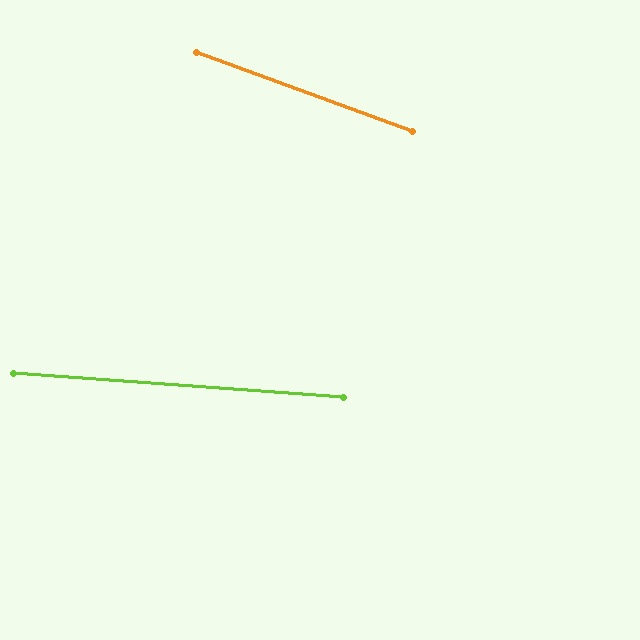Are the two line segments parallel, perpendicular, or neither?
Neither parallel nor perpendicular — they differ by about 16°.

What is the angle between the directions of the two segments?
Approximately 16 degrees.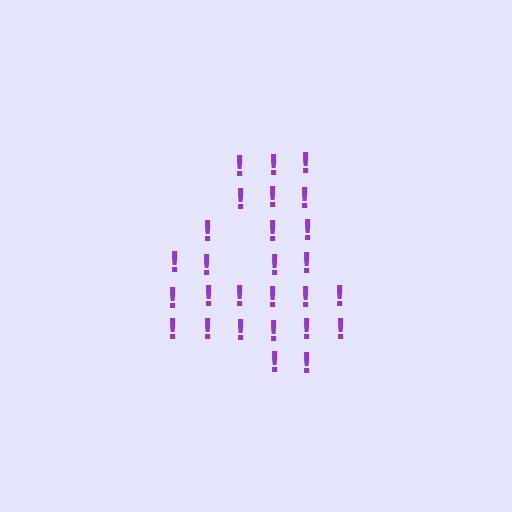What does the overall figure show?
The overall figure shows the digit 4.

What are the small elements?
The small elements are exclamation marks.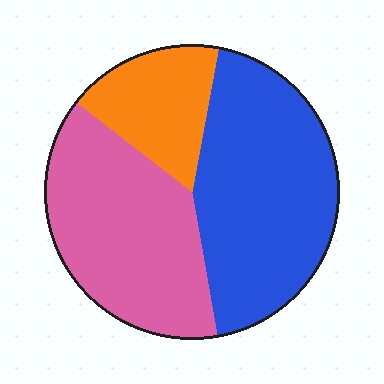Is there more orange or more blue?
Blue.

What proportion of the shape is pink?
Pink takes up about three eighths (3/8) of the shape.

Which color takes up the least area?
Orange, at roughly 20%.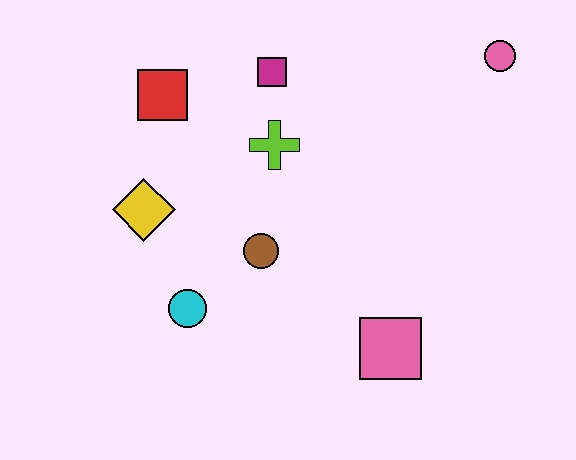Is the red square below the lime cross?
No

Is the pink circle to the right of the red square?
Yes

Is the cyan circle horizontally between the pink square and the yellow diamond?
Yes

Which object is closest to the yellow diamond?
The cyan circle is closest to the yellow diamond.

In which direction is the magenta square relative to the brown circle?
The magenta square is above the brown circle.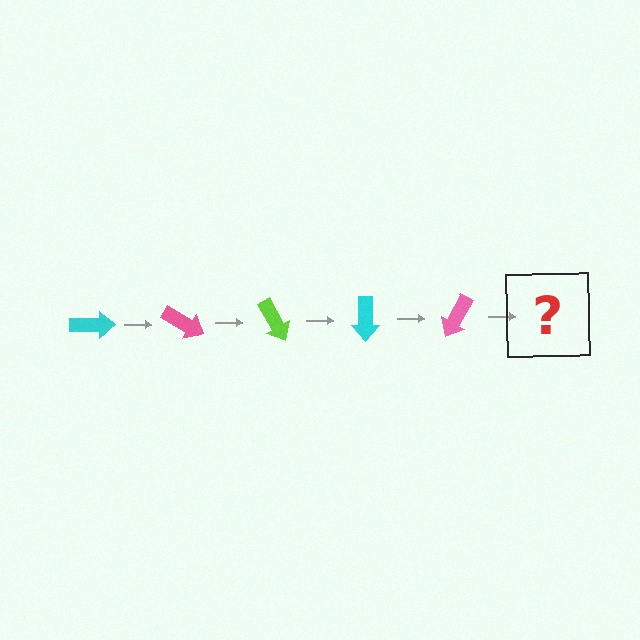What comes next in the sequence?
The next element should be a lime arrow, rotated 150 degrees from the start.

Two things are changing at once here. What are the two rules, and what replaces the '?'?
The two rules are that it rotates 30 degrees each step and the color cycles through cyan, pink, and lime. The '?' should be a lime arrow, rotated 150 degrees from the start.